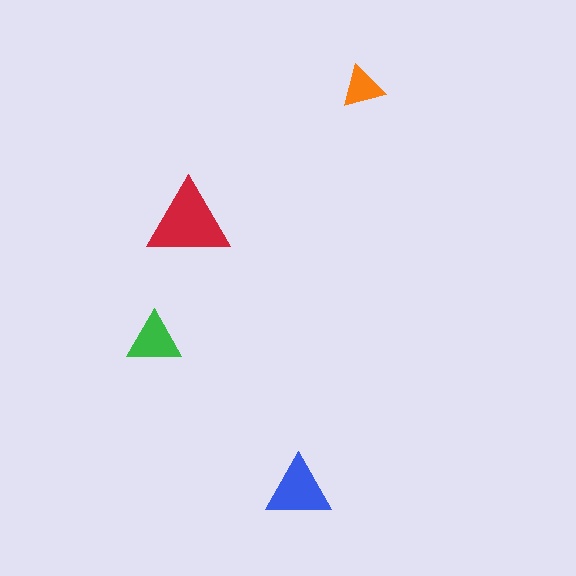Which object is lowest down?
The blue triangle is bottommost.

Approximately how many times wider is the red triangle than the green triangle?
About 1.5 times wider.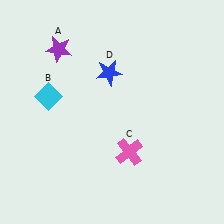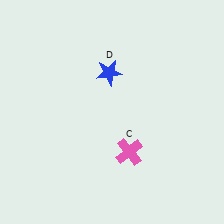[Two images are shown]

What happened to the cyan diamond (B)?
The cyan diamond (B) was removed in Image 2. It was in the top-left area of Image 1.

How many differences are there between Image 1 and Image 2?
There are 2 differences between the two images.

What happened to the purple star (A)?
The purple star (A) was removed in Image 2. It was in the top-left area of Image 1.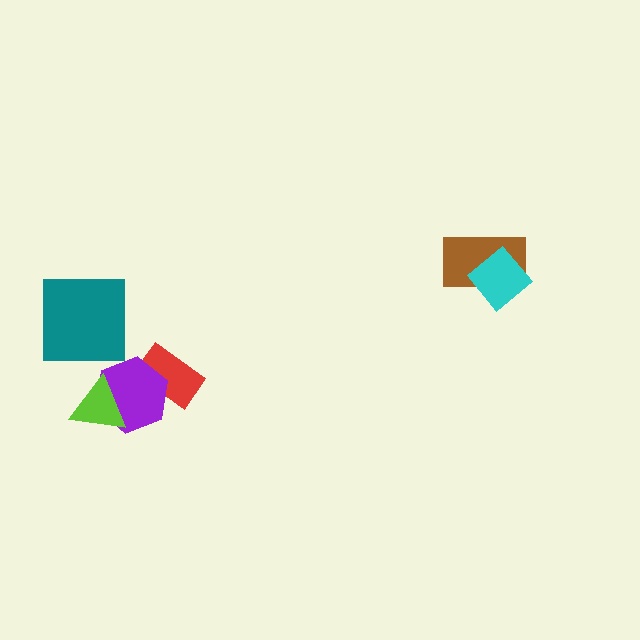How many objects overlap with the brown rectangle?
1 object overlaps with the brown rectangle.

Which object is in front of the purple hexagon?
The lime triangle is in front of the purple hexagon.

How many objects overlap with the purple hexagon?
2 objects overlap with the purple hexagon.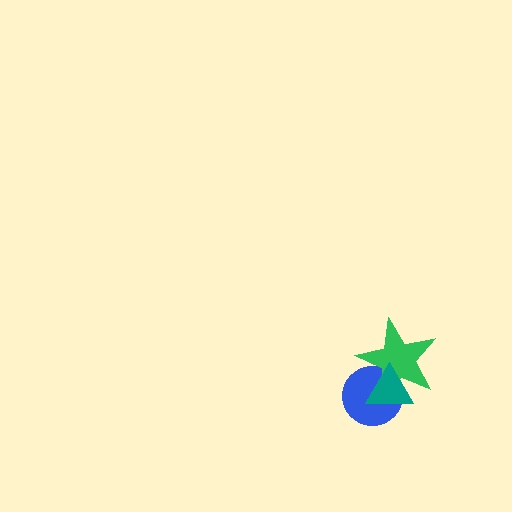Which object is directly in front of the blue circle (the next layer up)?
The green star is directly in front of the blue circle.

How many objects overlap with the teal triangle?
2 objects overlap with the teal triangle.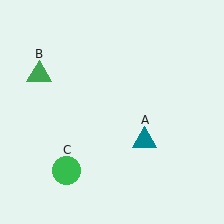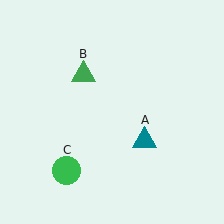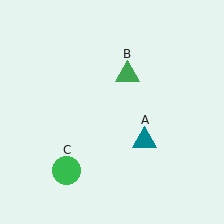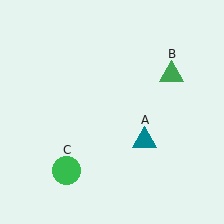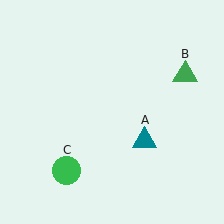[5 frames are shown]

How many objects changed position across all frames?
1 object changed position: green triangle (object B).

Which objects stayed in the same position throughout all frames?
Teal triangle (object A) and green circle (object C) remained stationary.